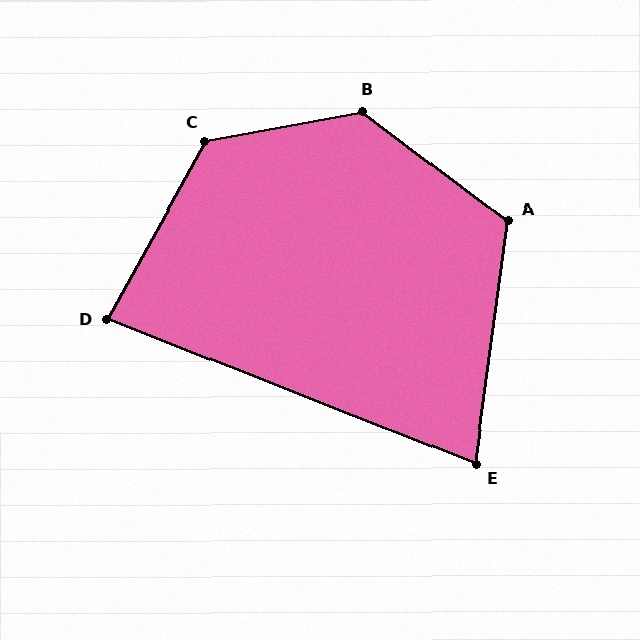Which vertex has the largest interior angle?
B, at approximately 132 degrees.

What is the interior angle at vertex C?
Approximately 129 degrees (obtuse).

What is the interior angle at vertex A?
Approximately 119 degrees (obtuse).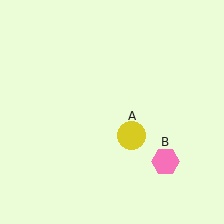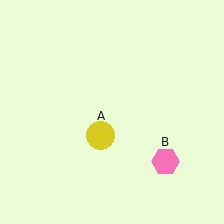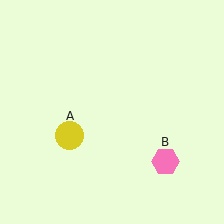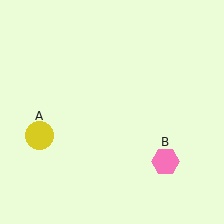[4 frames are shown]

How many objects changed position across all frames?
1 object changed position: yellow circle (object A).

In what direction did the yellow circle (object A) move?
The yellow circle (object A) moved left.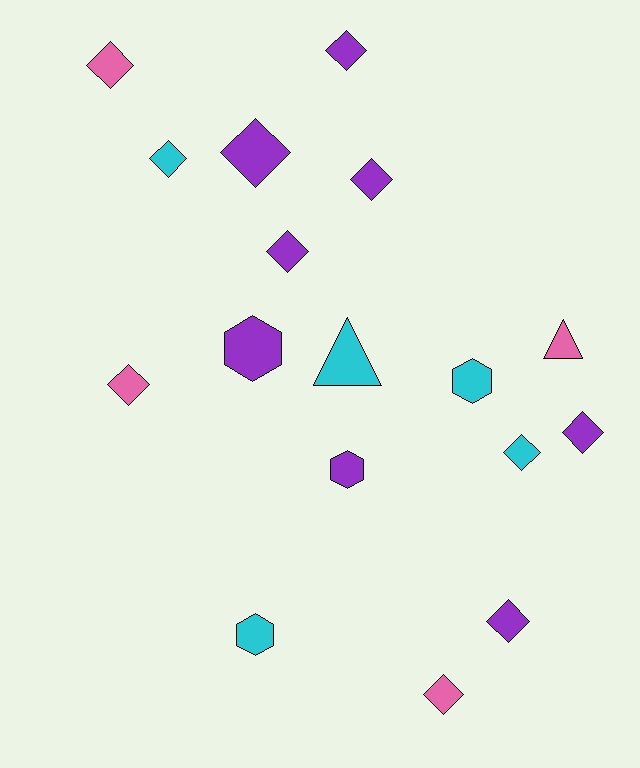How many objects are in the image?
There are 17 objects.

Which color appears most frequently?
Purple, with 8 objects.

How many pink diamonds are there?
There are 3 pink diamonds.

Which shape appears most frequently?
Diamond, with 11 objects.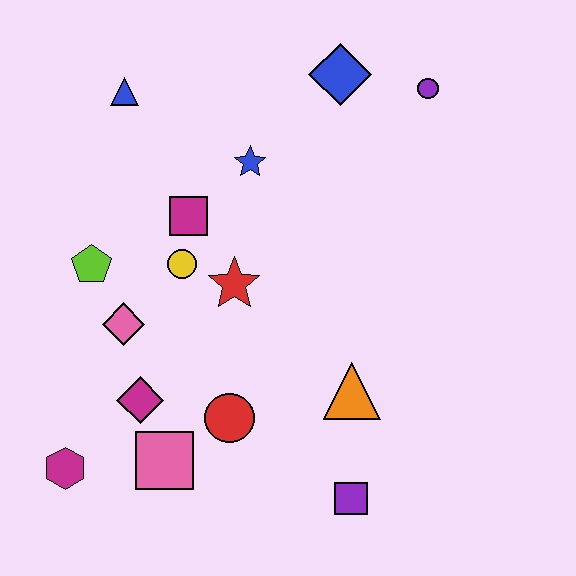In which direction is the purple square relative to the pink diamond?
The purple square is to the right of the pink diamond.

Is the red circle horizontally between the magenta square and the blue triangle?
No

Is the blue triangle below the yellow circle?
No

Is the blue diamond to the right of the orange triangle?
No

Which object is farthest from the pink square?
The purple circle is farthest from the pink square.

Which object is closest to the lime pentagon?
The pink diamond is closest to the lime pentagon.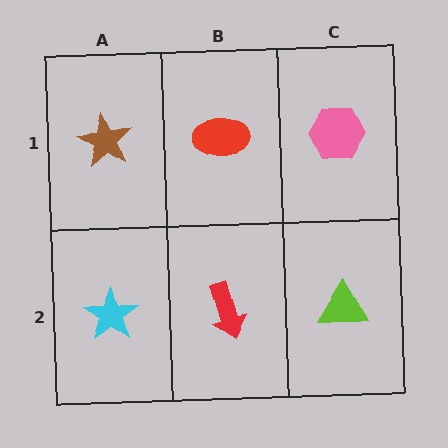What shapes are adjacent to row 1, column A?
A cyan star (row 2, column A), a red ellipse (row 1, column B).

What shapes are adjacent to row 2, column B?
A red ellipse (row 1, column B), a cyan star (row 2, column A), a lime triangle (row 2, column C).